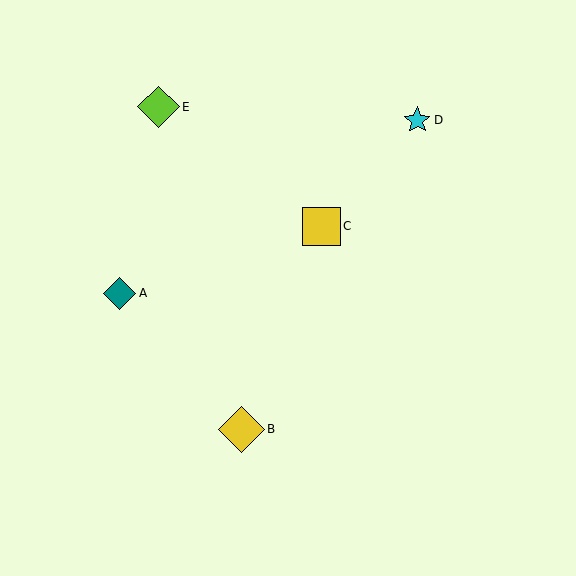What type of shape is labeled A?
Shape A is a teal diamond.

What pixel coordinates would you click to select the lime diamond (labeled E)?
Click at (158, 107) to select the lime diamond E.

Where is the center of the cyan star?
The center of the cyan star is at (417, 120).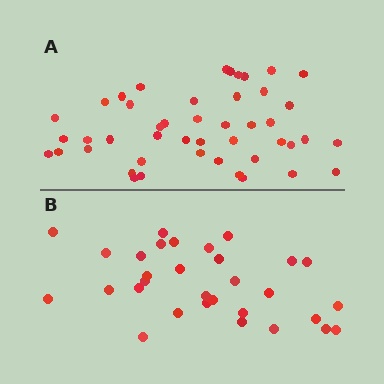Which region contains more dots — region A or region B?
Region A (the top region) has more dots.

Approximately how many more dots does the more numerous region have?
Region A has approximately 15 more dots than region B.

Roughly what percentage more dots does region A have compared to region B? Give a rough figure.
About 50% more.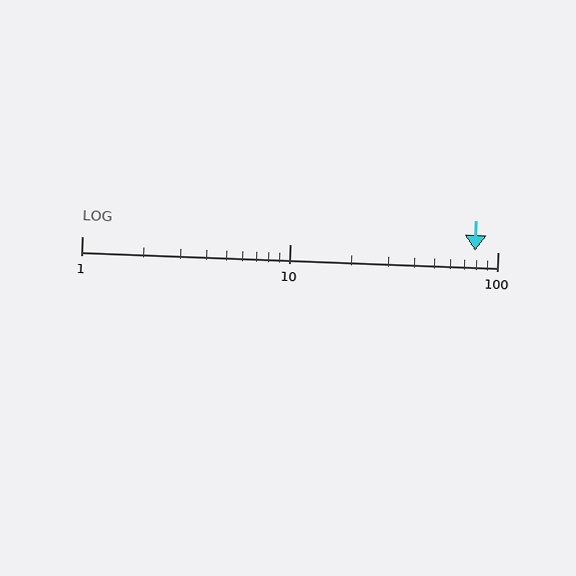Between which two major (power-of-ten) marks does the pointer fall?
The pointer is between 10 and 100.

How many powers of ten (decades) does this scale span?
The scale spans 2 decades, from 1 to 100.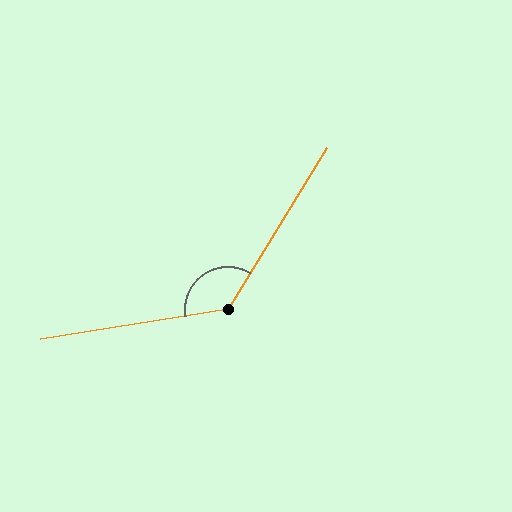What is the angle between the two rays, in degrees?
Approximately 131 degrees.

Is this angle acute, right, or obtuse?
It is obtuse.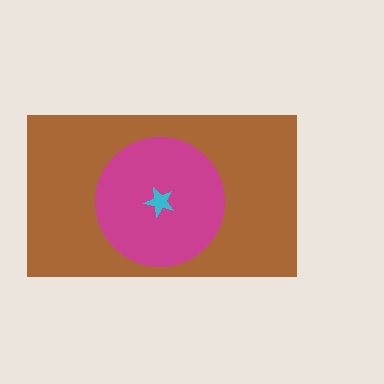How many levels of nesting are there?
3.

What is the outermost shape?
The brown rectangle.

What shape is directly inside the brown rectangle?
The magenta circle.